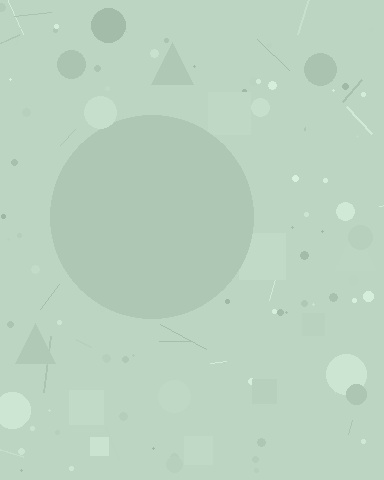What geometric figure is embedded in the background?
A circle is embedded in the background.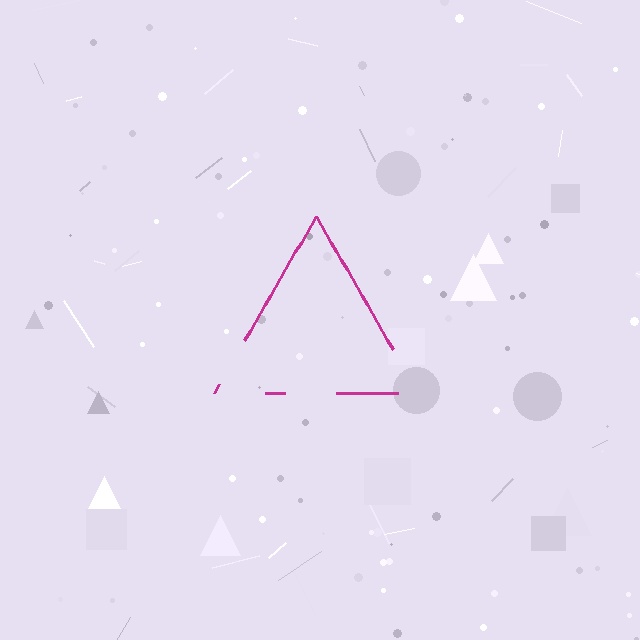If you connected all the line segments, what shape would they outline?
They would outline a triangle.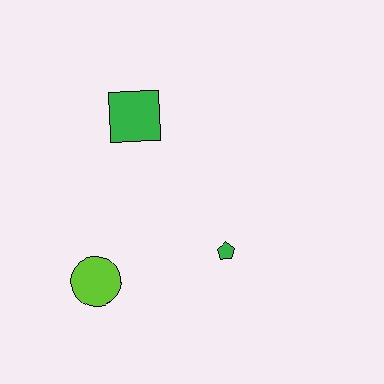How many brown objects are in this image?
There are no brown objects.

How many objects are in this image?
There are 3 objects.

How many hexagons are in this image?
There are no hexagons.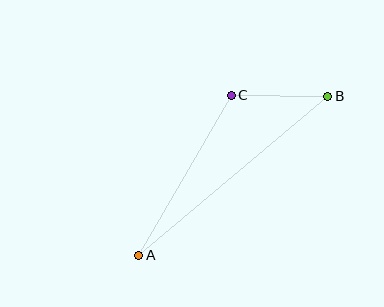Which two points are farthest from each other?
Points A and B are farthest from each other.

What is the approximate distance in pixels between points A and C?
The distance between A and C is approximately 185 pixels.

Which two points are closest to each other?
Points B and C are closest to each other.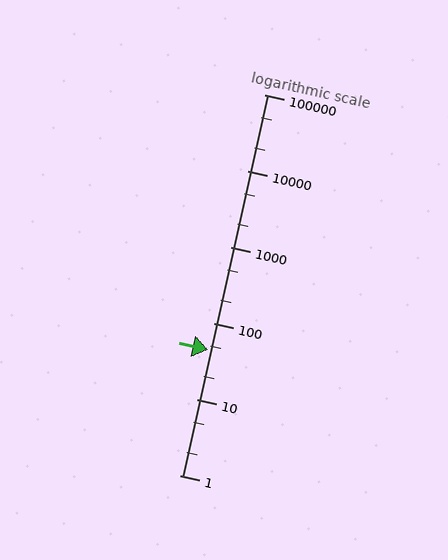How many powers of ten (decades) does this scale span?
The scale spans 5 decades, from 1 to 100000.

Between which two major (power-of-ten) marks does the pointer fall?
The pointer is between 10 and 100.